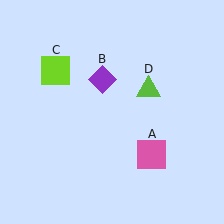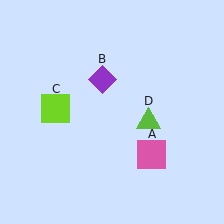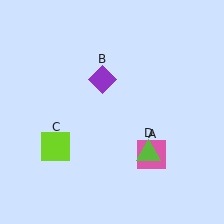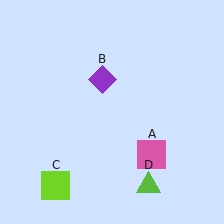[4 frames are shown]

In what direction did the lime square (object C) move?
The lime square (object C) moved down.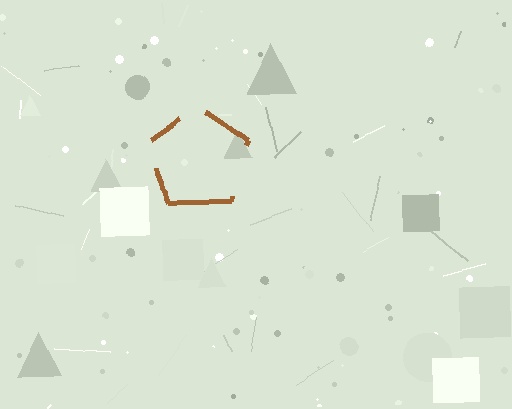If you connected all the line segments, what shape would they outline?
They would outline a pentagon.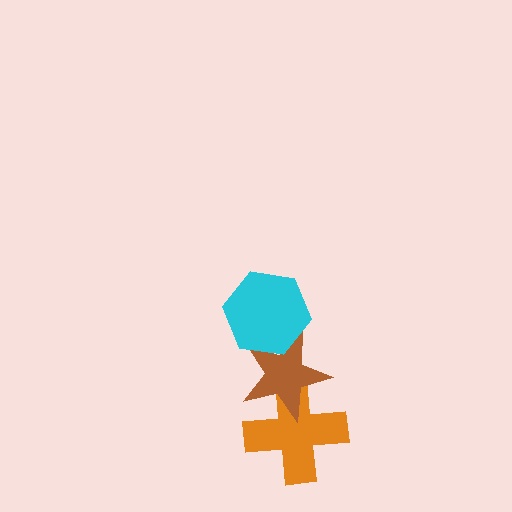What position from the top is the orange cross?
The orange cross is 3rd from the top.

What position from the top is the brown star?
The brown star is 2nd from the top.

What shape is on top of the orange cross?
The brown star is on top of the orange cross.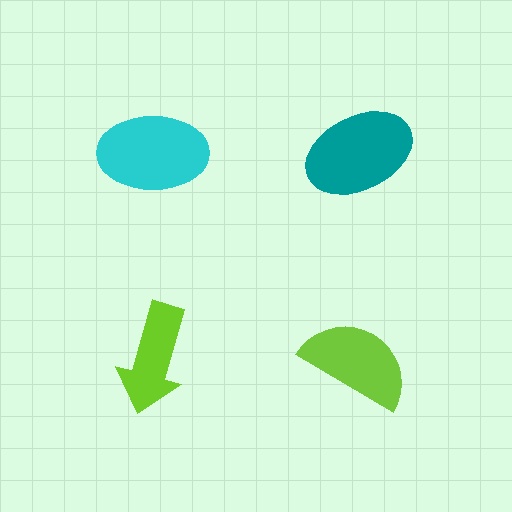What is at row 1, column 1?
A cyan ellipse.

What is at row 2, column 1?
A lime arrow.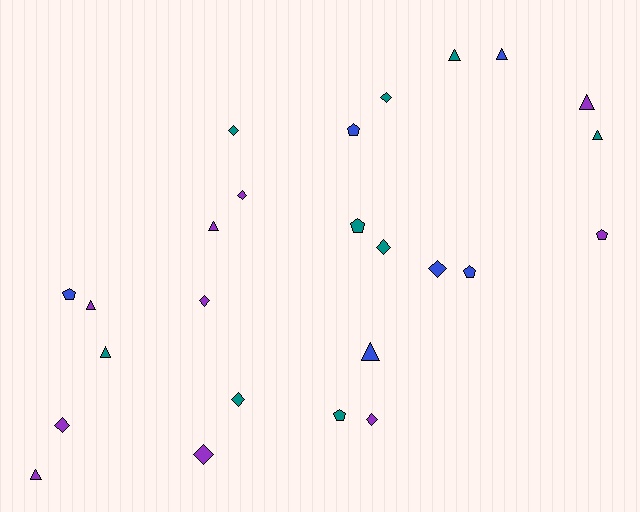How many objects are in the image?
There are 25 objects.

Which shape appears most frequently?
Diamond, with 10 objects.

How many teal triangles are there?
There are 3 teal triangles.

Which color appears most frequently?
Purple, with 10 objects.